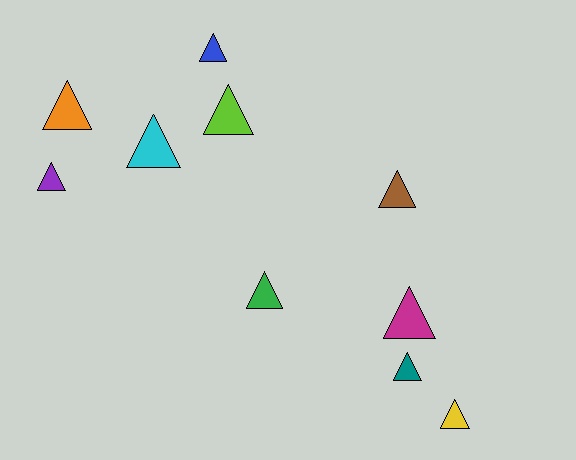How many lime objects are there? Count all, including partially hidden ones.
There is 1 lime object.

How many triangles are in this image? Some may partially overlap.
There are 10 triangles.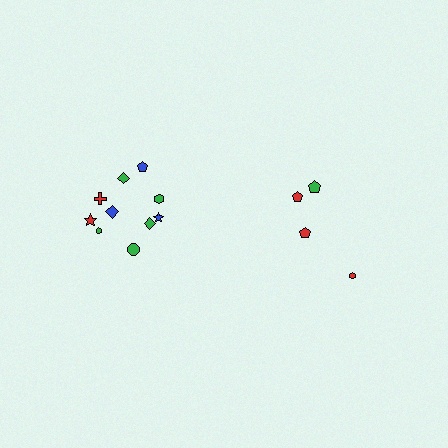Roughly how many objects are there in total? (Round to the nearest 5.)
Roughly 15 objects in total.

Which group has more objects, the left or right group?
The left group.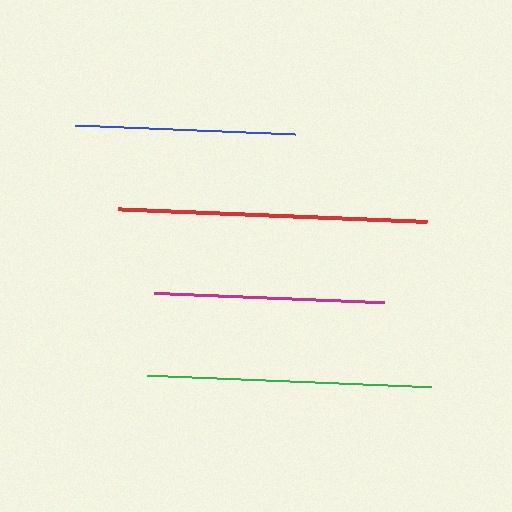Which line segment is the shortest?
The blue line is the shortest at approximately 220 pixels.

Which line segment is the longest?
The red line is the longest at approximately 309 pixels.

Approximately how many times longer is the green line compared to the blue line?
The green line is approximately 1.3 times the length of the blue line.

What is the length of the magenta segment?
The magenta segment is approximately 230 pixels long.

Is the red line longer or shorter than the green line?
The red line is longer than the green line.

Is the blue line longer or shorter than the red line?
The red line is longer than the blue line.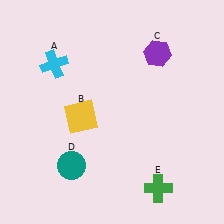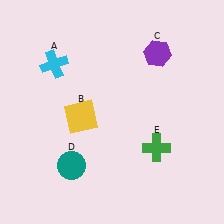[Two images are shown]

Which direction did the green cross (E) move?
The green cross (E) moved up.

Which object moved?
The green cross (E) moved up.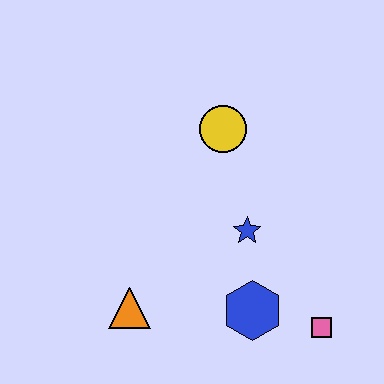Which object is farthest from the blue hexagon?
The yellow circle is farthest from the blue hexagon.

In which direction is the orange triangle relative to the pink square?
The orange triangle is to the left of the pink square.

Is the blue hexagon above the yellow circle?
No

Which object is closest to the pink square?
The blue hexagon is closest to the pink square.